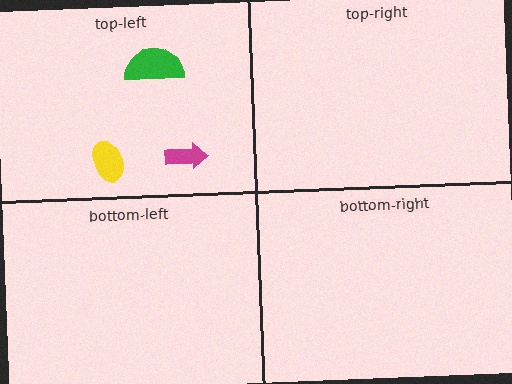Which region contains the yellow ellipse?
The top-left region.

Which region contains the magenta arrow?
The top-left region.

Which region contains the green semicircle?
The top-left region.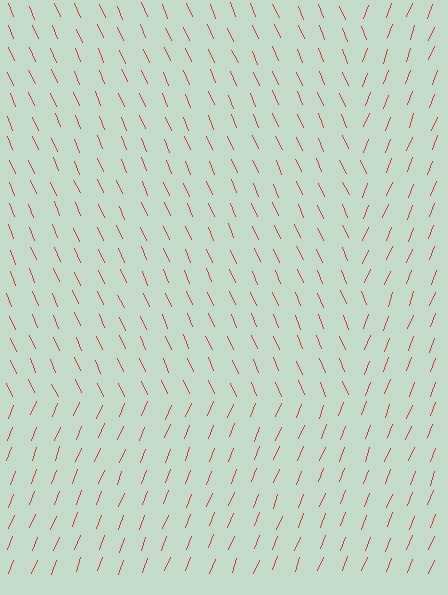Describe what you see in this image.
The image is filled with small red line segments. A rectangle region in the image has lines oriented differently from the surrounding lines, creating a visible texture boundary.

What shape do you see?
I see a rectangle.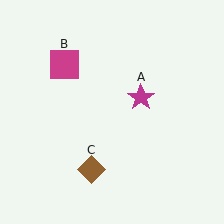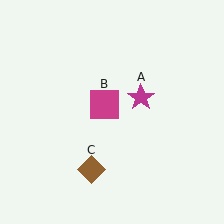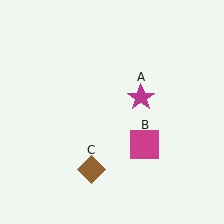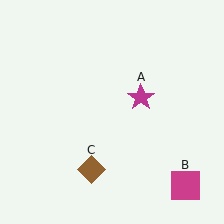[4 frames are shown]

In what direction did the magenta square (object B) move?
The magenta square (object B) moved down and to the right.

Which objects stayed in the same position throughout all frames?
Magenta star (object A) and brown diamond (object C) remained stationary.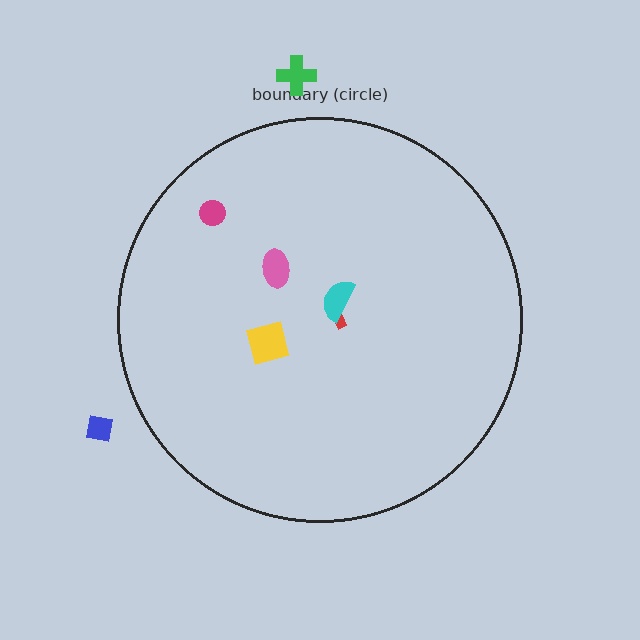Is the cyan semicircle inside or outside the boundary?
Inside.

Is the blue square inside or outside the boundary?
Outside.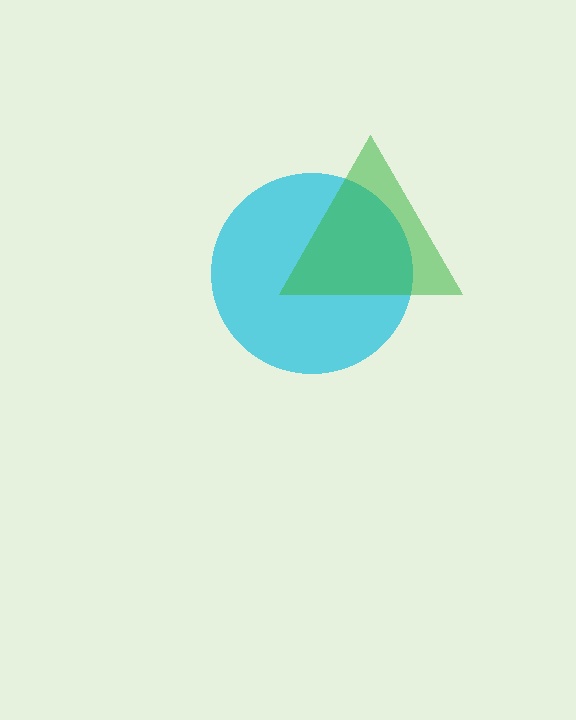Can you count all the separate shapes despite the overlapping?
Yes, there are 2 separate shapes.